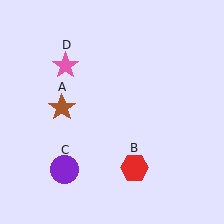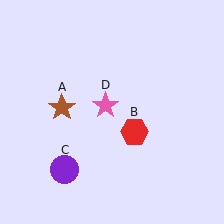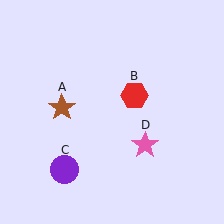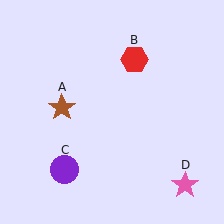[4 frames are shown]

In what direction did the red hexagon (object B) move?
The red hexagon (object B) moved up.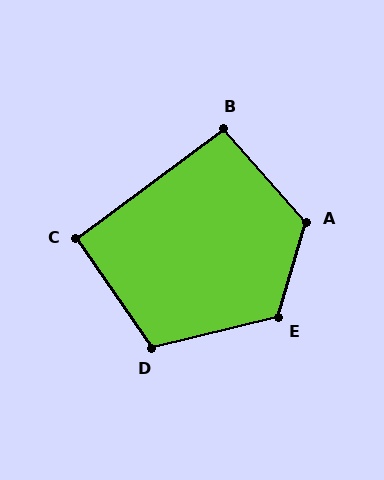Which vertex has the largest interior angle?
A, at approximately 122 degrees.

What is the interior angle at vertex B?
Approximately 95 degrees (approximately right).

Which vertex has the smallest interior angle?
C, at approximately 92 degrees.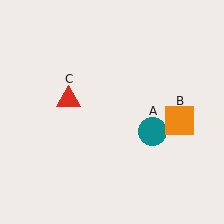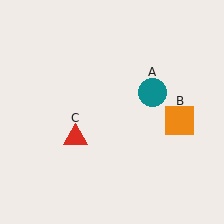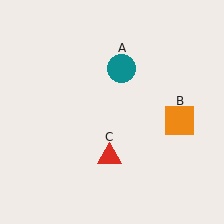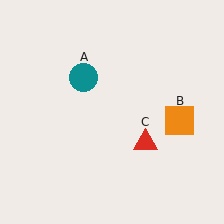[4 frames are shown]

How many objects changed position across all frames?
2 objects changed position: teal circle (object A), red triangle (object C).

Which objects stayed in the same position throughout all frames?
Orange square (object B) remained stationary.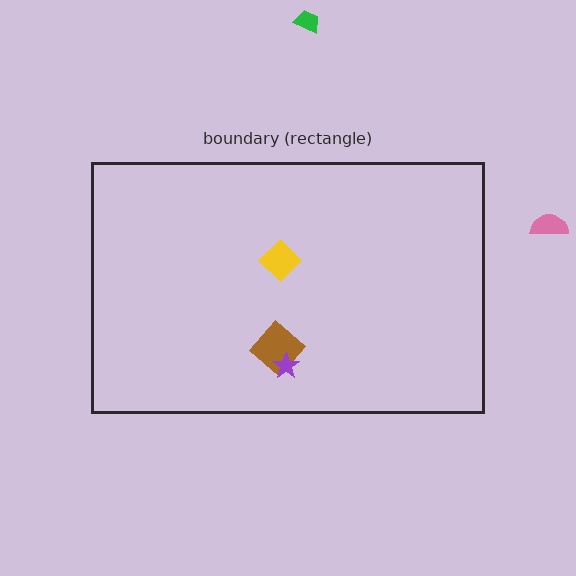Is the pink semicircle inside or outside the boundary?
Outside.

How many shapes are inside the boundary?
3 inside, 2 outside.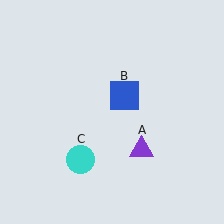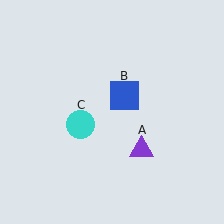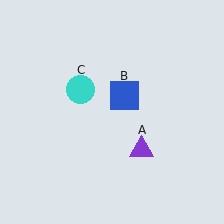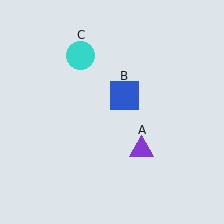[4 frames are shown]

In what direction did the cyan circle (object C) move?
The cyan circle (object C) moved up.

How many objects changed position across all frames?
1 object changed position: cyan circle (object C).